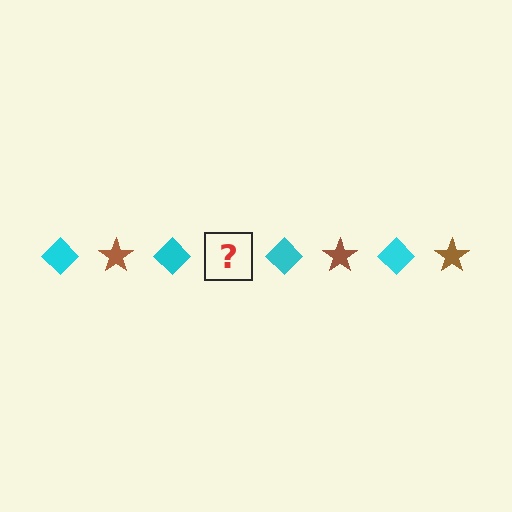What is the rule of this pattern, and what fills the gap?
The rule is that the pattern alternates between cyan diamond and brown star. The gap should be filled with a brown star.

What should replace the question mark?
The question mark should be replaced with a brown star.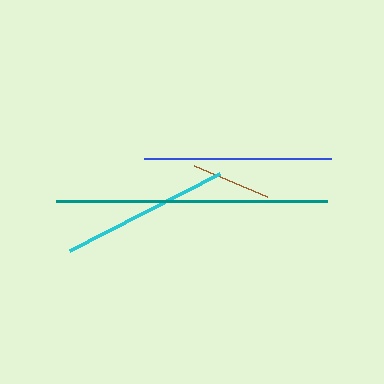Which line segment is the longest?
The teal line is the longest at approximately 270 pixels.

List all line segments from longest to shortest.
From longest to shortest: teal, blue, cyan, brown.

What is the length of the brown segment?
The brown segment is approximately 79 pixels long.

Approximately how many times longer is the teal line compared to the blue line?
The teal line is approximately 1.4 times the length of the blue line.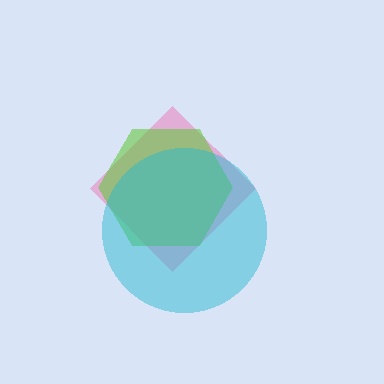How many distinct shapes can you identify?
There are 3 distinct shapes: a pink diamond, a lime hexagon, a cyan circle.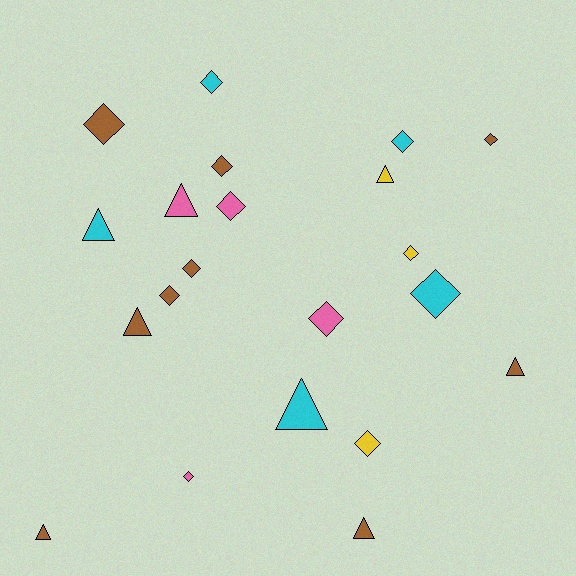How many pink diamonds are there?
There are 3 pink diamonds.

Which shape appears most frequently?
Diamond, with 13 objects.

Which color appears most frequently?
Brown, with 9 objects.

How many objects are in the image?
There are 21 objects.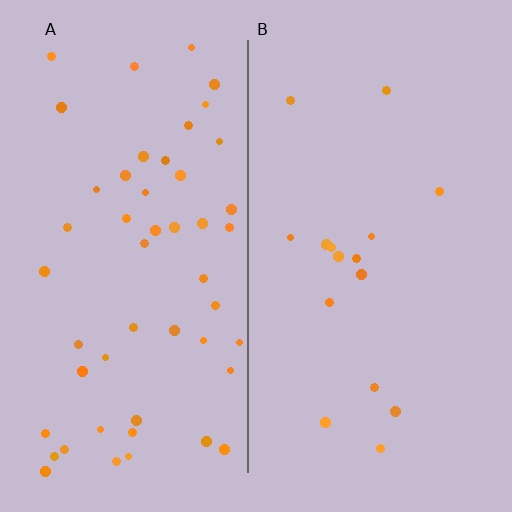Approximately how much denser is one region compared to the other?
Approximately 3.2× — region A over region B.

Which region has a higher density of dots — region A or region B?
A (the left).